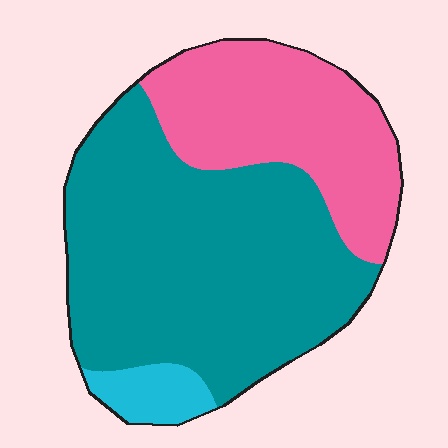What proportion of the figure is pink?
Pink takes up between a sixth and a third of the figure.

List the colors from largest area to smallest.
From largest to smallest: teal, pink, cyan.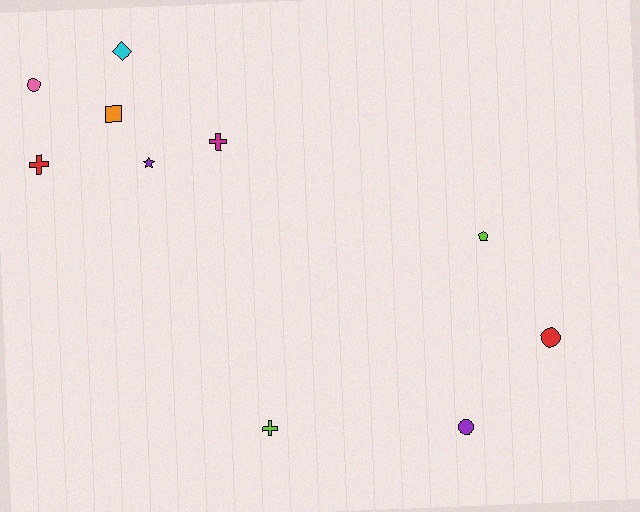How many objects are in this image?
There are 10 objects.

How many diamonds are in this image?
There is 1 diamond.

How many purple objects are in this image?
There are 2 purple objects.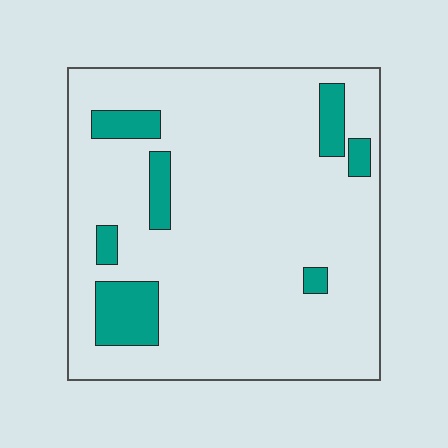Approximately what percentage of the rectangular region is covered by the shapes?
Approximately 10%.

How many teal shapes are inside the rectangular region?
7.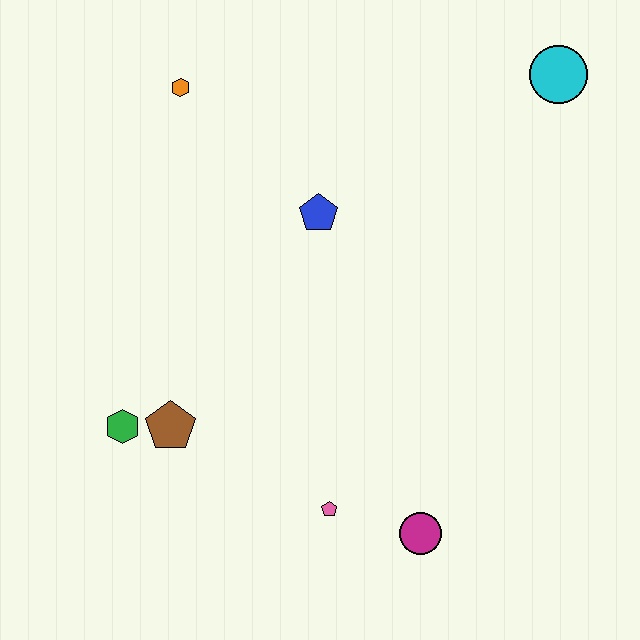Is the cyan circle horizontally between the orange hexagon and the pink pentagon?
No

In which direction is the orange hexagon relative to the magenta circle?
The orange hexagon is above the magenta circle.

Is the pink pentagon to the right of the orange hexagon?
Yes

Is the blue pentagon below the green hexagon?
No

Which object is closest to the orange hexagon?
The blue pentagon is closest to the orange hexagon.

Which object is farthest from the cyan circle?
The green hexagon is farthest from the cyan circle.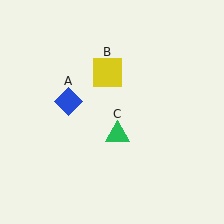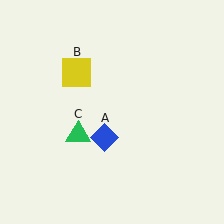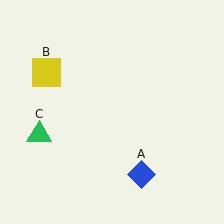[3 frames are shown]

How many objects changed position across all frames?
3 objects changed position: blue diamond (object A), yellow square (object B), green triangle (object C).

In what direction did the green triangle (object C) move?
The green triangle (object C) moved left.